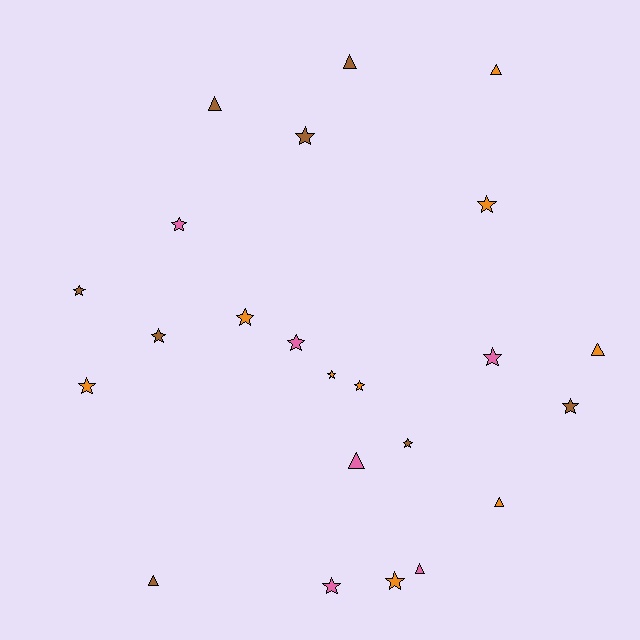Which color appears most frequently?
Orange, with 9 objects.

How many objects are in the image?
There are 23 objects.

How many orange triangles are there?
There are 3 orange triangles.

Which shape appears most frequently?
Star, with 15 objects.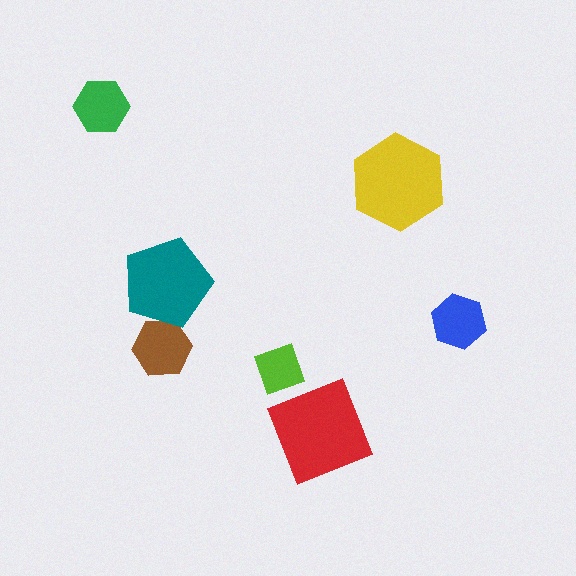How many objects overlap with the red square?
0 objects overlap with the red square.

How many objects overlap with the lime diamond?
0 objects overlap with the lime diamond.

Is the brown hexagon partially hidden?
Yes, it is partially covered by another shape.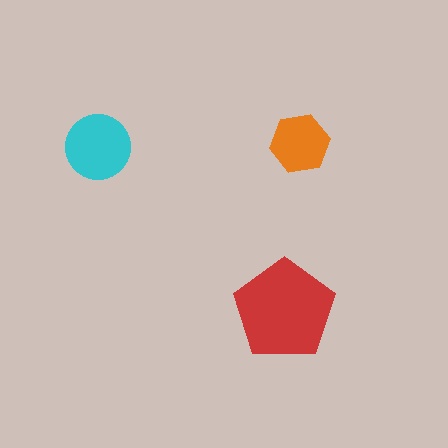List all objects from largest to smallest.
The red pentagon, the cyan circle, the orange hexagon.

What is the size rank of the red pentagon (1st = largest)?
1st.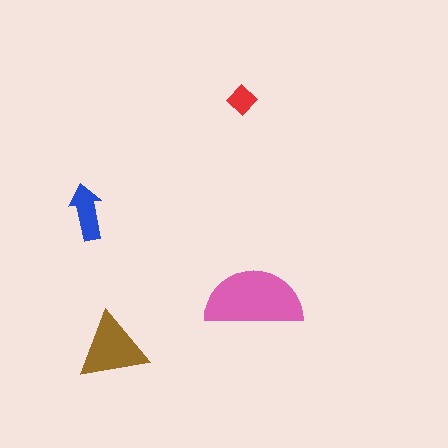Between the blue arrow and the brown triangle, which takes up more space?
The brown triangle.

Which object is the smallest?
The red diamond.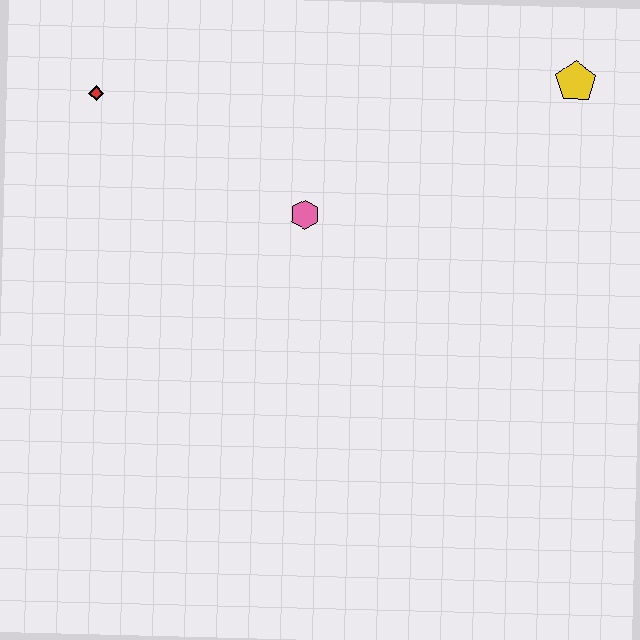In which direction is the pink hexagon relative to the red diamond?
The pink hexagon is to the right of the red diamond.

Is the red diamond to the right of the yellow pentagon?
No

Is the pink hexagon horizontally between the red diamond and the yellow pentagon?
Yes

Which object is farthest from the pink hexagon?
The yellow pentagon is farthest from the pink hexagon.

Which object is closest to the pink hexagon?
The red diamond is closest to the pink hexagon.